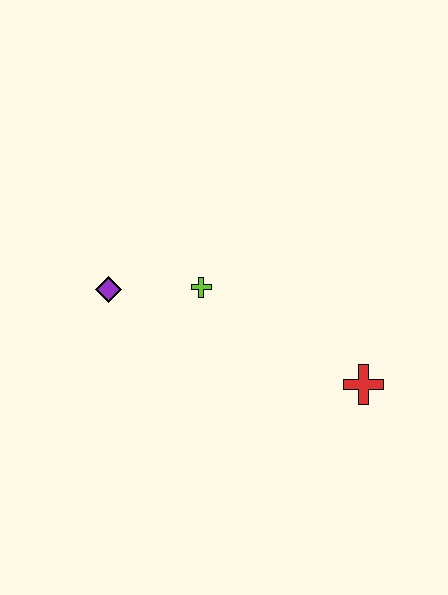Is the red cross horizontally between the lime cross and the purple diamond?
No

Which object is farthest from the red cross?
The purple diamond is farthest from the red cross.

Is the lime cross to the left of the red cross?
Yes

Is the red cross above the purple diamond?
No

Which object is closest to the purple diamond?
The lime cross is closest to the purple diamond.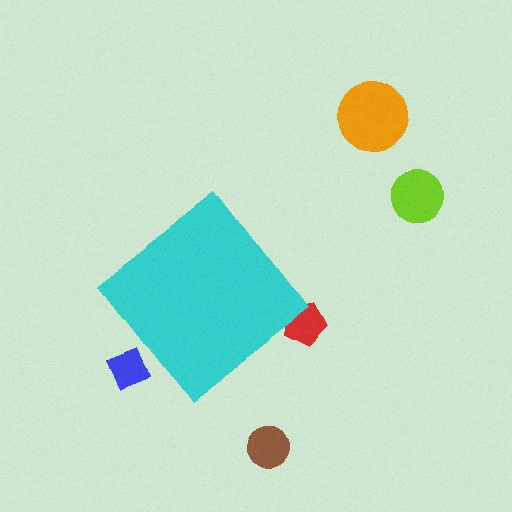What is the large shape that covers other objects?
A cyan diamond.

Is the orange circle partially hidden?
No, the orange circle is fully visible.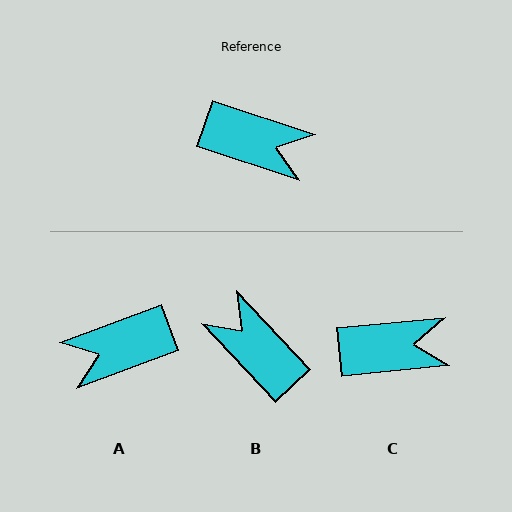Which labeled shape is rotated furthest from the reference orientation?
B, about 151 degrees away.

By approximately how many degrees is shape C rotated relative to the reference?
Approximately 24 degrees counter-clockwise.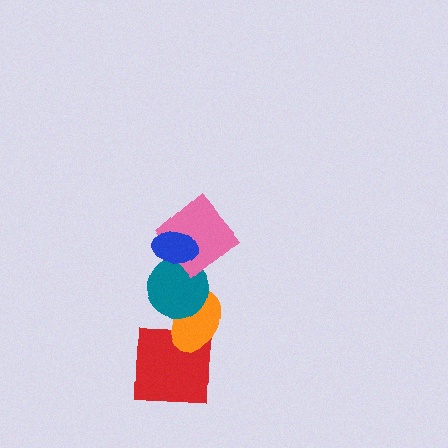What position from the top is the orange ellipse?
The orange ellipse is 4th from the top.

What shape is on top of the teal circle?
The pink diamond is on top of the teal circle.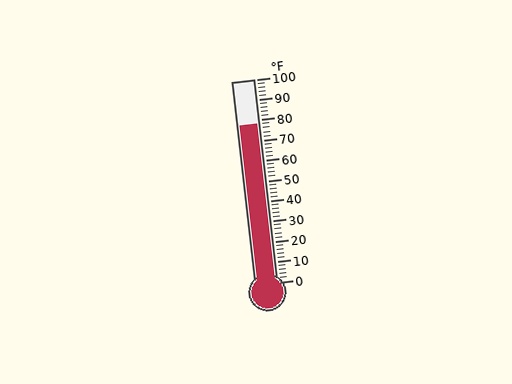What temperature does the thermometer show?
The thermometer shows approximately 78°F.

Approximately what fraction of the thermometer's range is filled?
The thermometer is filled to approximately 80% of its range.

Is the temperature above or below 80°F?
The temperature is below 80°F.